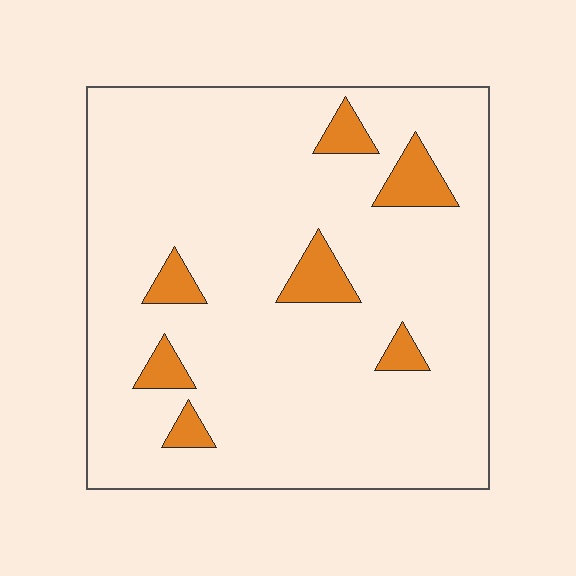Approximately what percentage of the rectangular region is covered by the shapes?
Approximately 10%.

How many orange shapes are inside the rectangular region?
7.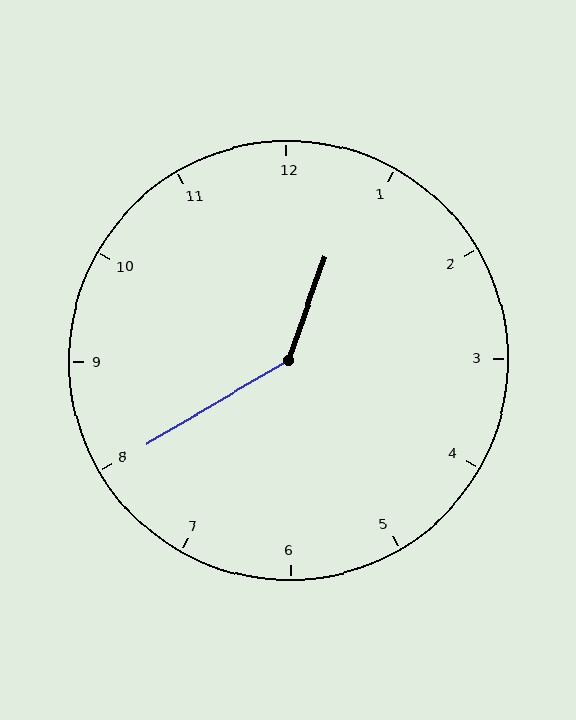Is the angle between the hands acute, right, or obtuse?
It is obtuse.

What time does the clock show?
12:40.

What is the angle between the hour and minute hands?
Approximately 140 degrees.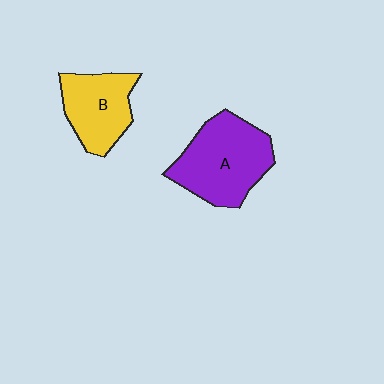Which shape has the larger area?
Shape A (purple).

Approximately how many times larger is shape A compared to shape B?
Approximately 1.4 times.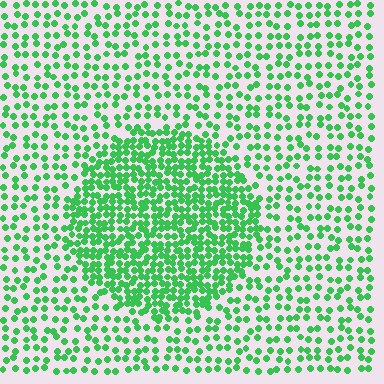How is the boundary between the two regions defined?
The boundary is defined by a change in element density (approximately 2.2x ratio). All elements are the same color, size, and shape.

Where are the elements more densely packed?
The elements are more densely packed inside the circle boundary.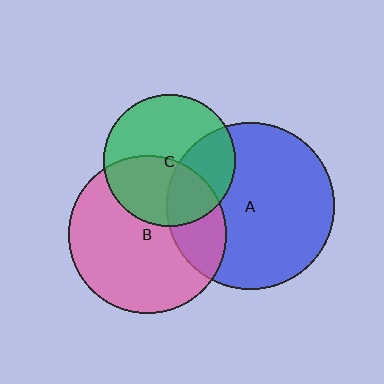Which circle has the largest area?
Circle A (blue).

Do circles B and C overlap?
Yes.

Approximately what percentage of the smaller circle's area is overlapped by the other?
Approximately 45%.